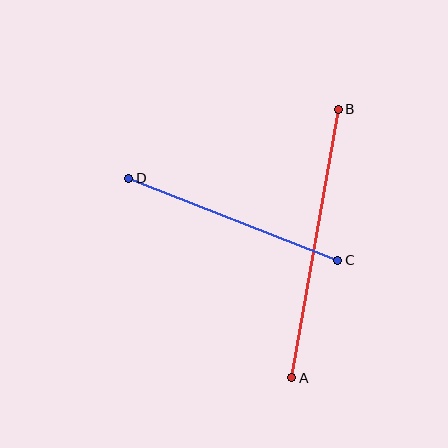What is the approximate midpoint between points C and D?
The midpoint is at approximately (233, 219) pixels.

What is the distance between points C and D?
The distance is approximately 225 pixels.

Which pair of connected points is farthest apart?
Points A and B are farthest apart.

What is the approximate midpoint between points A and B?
The midpoint is at approximately (315, 244) pixels.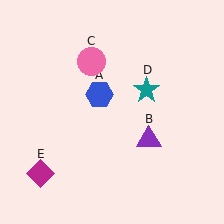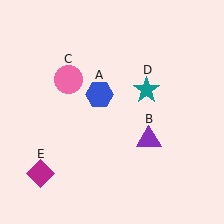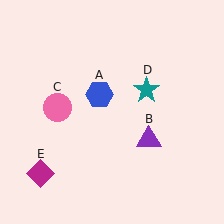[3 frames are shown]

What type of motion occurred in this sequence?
The pink circle (object C) rotated counterclockwise around the center of the scene.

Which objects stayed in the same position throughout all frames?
Blue hexagon (object A) and purple triangle (object B) and teal star (object D) and magenta diamond (object E) remained stationary.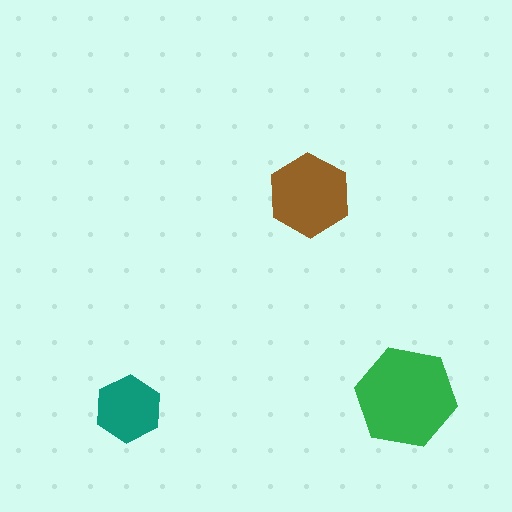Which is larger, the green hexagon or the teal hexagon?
The green one.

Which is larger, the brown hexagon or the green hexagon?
The green one.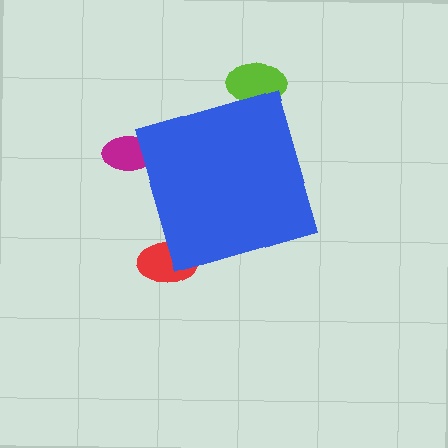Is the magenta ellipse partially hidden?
Yes, the magenta ellipse is partially hidden behind the blue diamond.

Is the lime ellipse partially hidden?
Yes, the lime ellipse is partially hidden behind the blue diamond.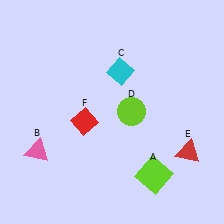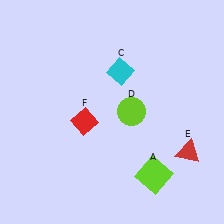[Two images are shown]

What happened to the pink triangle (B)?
The pink triangle (B) was removed in Image 2. It was in the bottom-left area of Image 1.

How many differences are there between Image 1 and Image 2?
There is 1 difference between the two images.